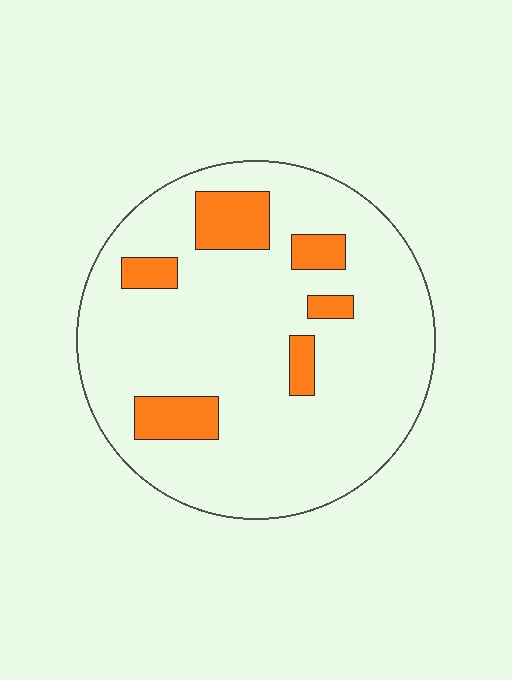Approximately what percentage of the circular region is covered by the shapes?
Approximately 15%.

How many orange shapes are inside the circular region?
6.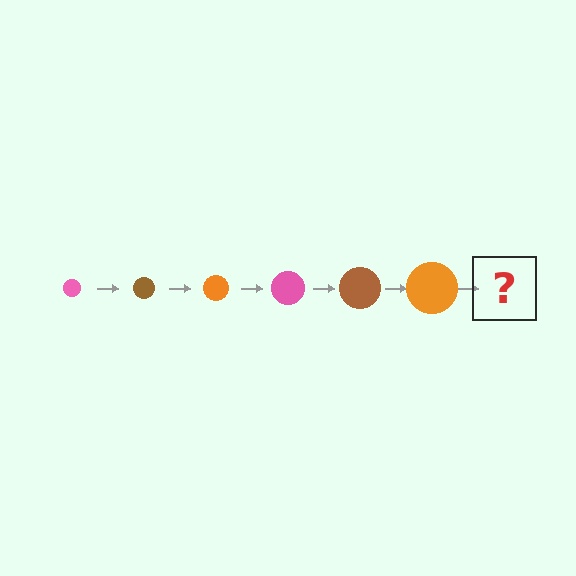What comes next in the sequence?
The next element should be a pink circle, larger than the previous one.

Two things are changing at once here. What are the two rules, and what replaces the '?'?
The two rules are that the circle grows larger each step and the color cycles through pink, brown, and orange. The '?' should be a pink circle, larger than the previous one.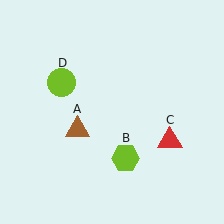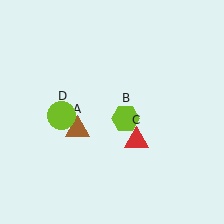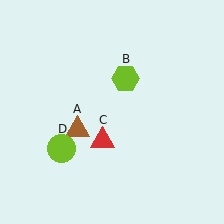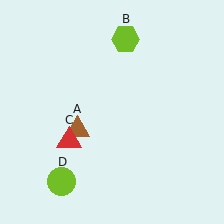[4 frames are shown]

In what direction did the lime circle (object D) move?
The lime circle (object D) moved down.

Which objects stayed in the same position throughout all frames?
Brown triangle (object A) remained stationary.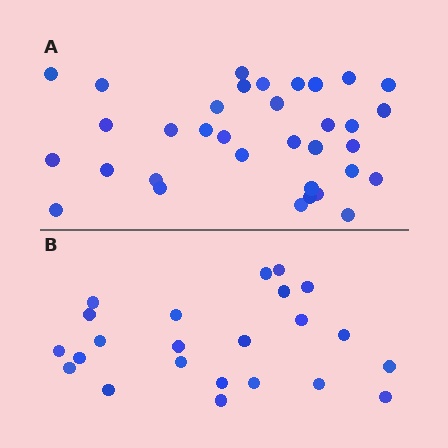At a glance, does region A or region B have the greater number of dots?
Region A (the top region) has more dots.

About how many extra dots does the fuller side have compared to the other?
Region A has roughly 12 or so more dots than region B.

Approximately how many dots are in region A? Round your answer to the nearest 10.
About 30 dots. (The exact count is 34, which rounds to 30.)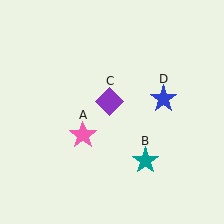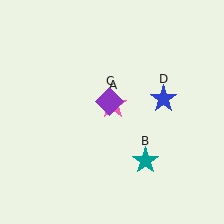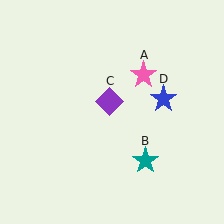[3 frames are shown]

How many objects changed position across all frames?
1 object changed position: pink star (object A).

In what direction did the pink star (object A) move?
The pink star (object A) moved up and to the right.